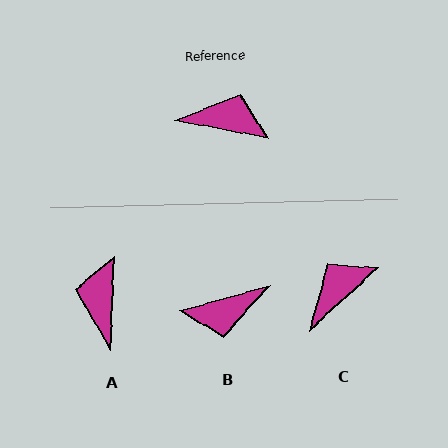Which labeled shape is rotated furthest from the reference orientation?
B, about 154 degrees away.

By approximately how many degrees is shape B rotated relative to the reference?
Approximately 154 degrees clockwise.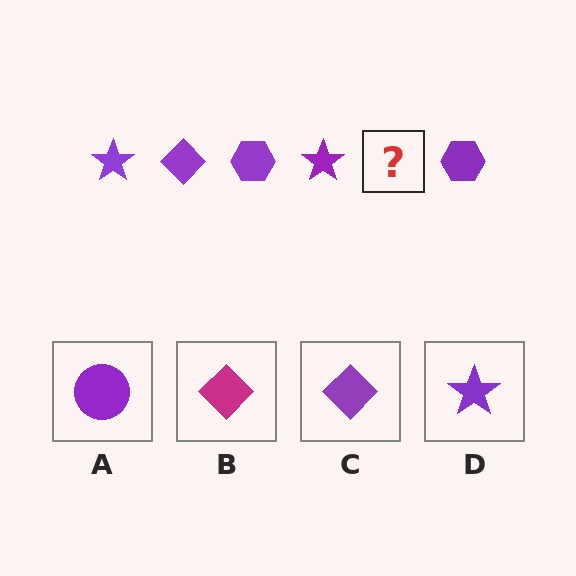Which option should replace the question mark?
Option C.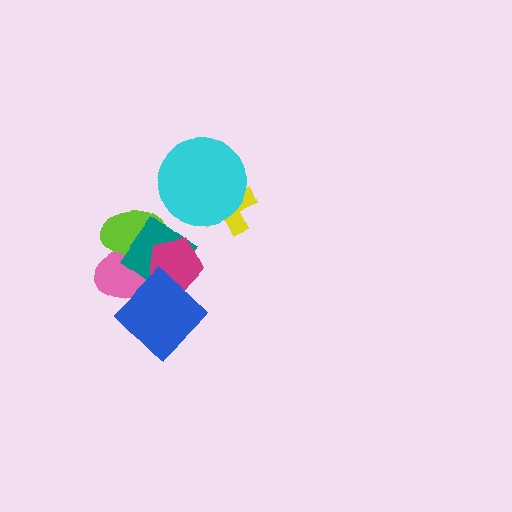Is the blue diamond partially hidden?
No, no other shape covers it.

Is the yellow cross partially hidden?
Yes, it is partially covered by another shape.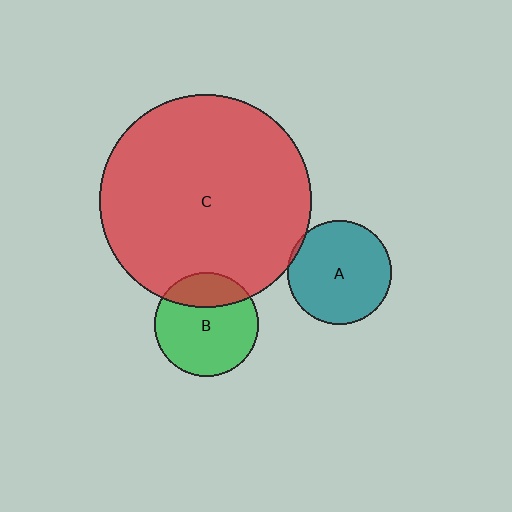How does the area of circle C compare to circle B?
Approximately 4.1 times.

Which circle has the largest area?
Circle C (red).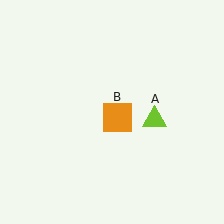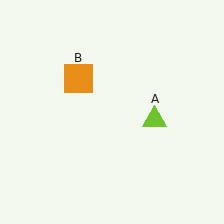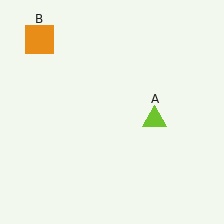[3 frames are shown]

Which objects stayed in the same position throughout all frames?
Lime triangle (object A) remained stationary.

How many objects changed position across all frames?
1 object changed position: orange square (object B).